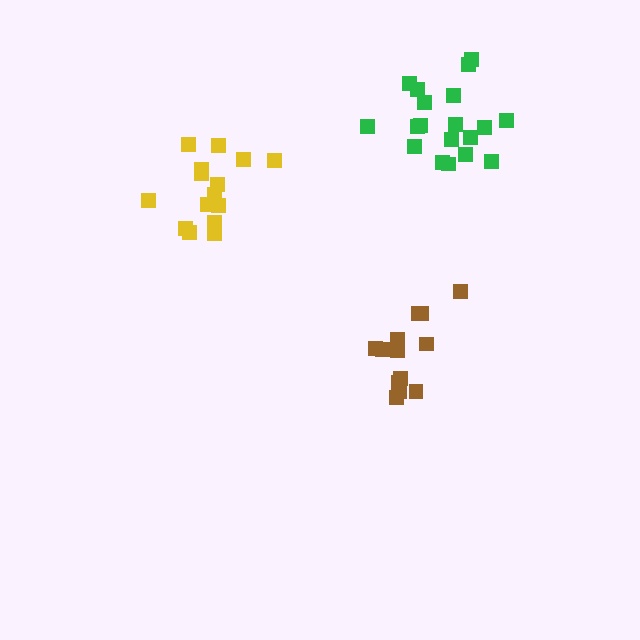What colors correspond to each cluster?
The clusters are colored: brown, green, yellow.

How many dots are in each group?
Group 1: 13 dots, Group 2: 19 dots, Group 3: 15 dots (47 total).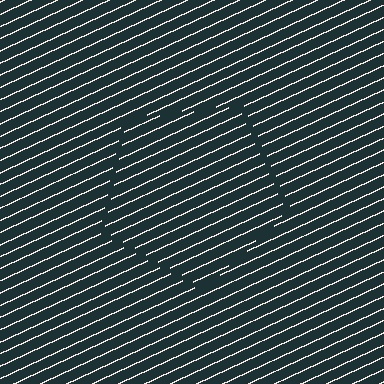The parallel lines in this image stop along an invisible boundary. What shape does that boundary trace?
An illusory pentagon. The interior of the shape contains the same grating, shifted by half a period — the contour is defined by the phase discontinuity where line-ends from the inner and outer gratings abut.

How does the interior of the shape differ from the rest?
The interior of the shape contains the same grating, shifted by half a period — the contour is defined by the phase discontinuity where line-ends from the inner and outer gratings abut.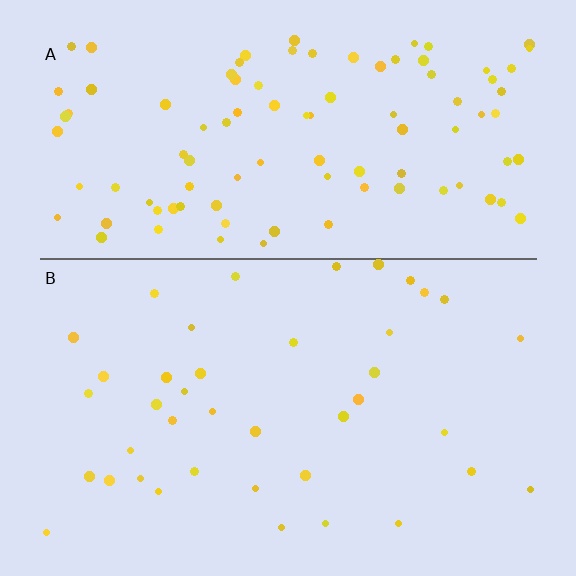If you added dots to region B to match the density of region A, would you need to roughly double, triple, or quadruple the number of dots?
Approximately double.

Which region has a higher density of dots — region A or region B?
A (the top).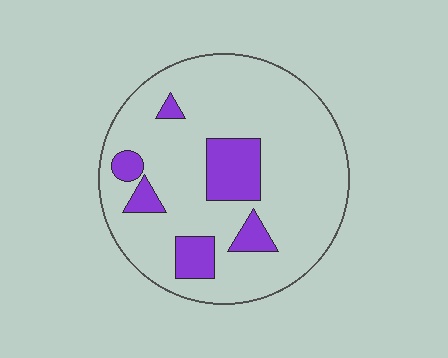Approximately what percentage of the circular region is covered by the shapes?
Approximately 15%.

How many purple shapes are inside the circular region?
6.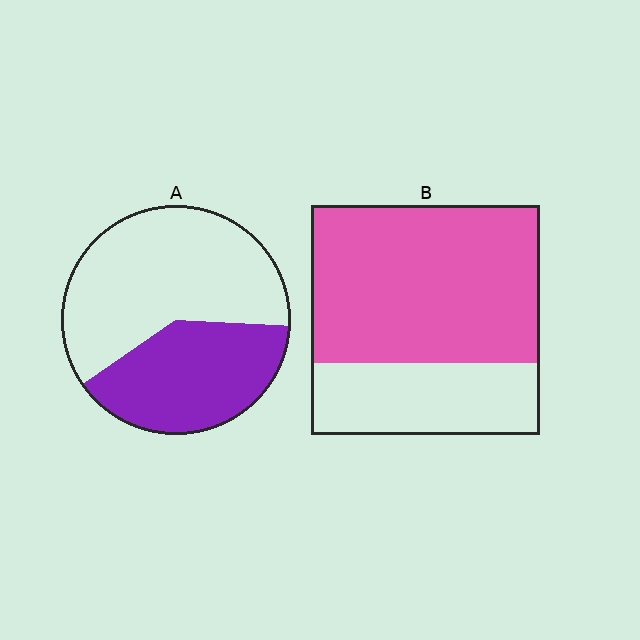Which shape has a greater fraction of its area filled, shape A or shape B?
Shape B.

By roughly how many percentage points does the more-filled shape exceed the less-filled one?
By roughly 30 percentage points (B over A).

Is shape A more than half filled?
No.